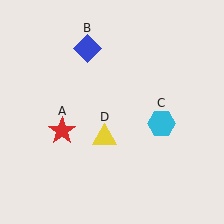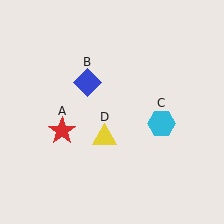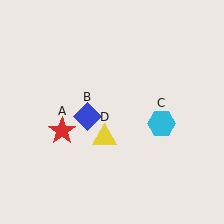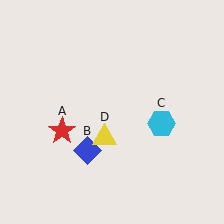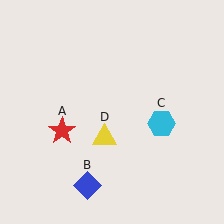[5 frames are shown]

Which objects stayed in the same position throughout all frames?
Red star (object A) and cyan hexagon (object C) and yellow triangle (object D) remained stationary.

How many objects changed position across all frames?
1 object changed position: blue diamond (object B).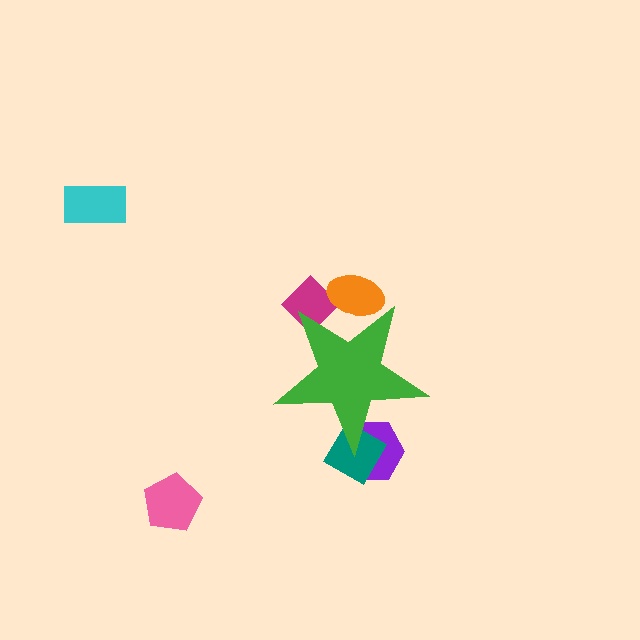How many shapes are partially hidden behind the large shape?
4 shapes are partially hidden.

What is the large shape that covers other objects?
A green star.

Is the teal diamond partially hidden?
Yes, the teal diamond is partially hidden behind the green star.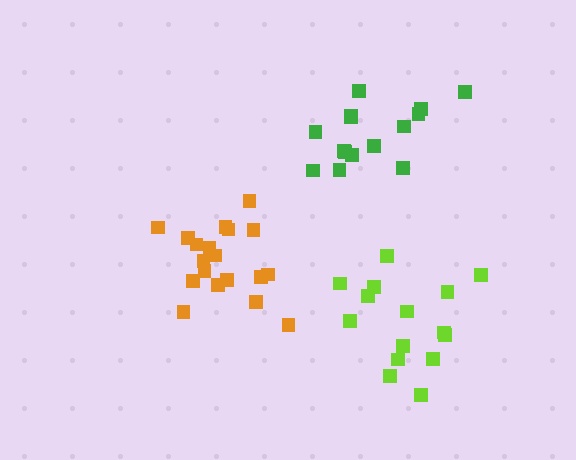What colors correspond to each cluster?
The clusters are colored: lime, orange, green.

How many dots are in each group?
Group 1: 15 dots, Group 2: 19 dots, Group 3: 15 dots (49 total).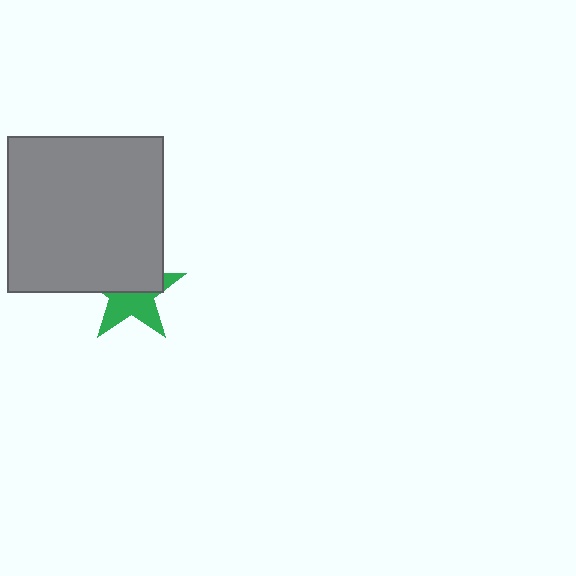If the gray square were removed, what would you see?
You would see the complete green star.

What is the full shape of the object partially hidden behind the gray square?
The partially hidden object is a green star.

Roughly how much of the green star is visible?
About half of it is visible (roughly 48%).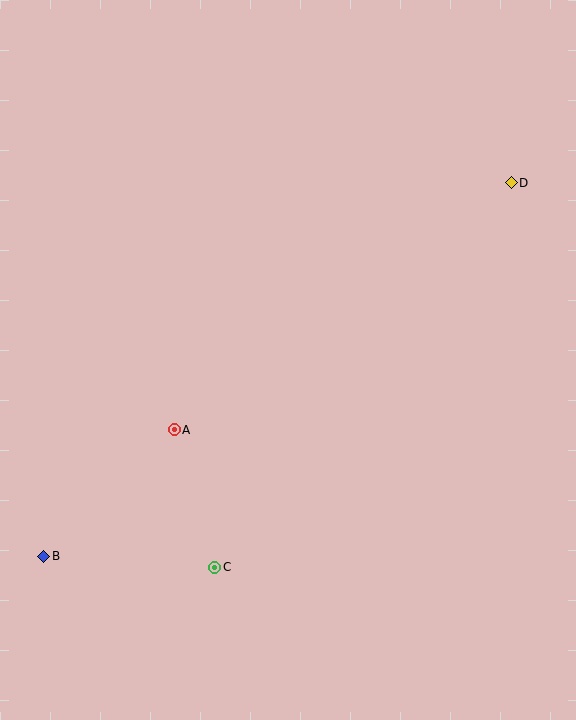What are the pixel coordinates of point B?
Point B is at (44, 556).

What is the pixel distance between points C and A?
The distance between C and A is 144 pixels.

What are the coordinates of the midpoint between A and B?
The midpoint between A and B is at (109, 493).